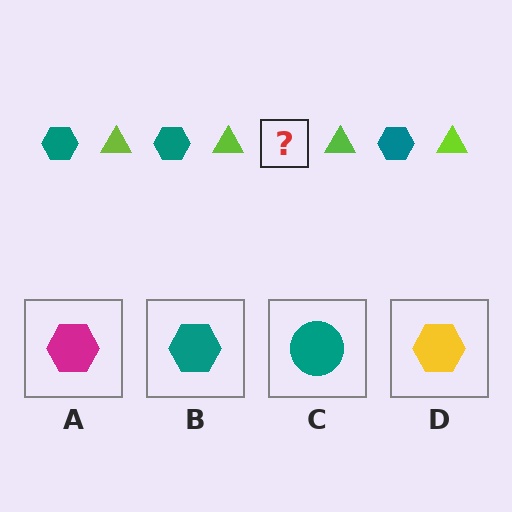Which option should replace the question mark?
Option B.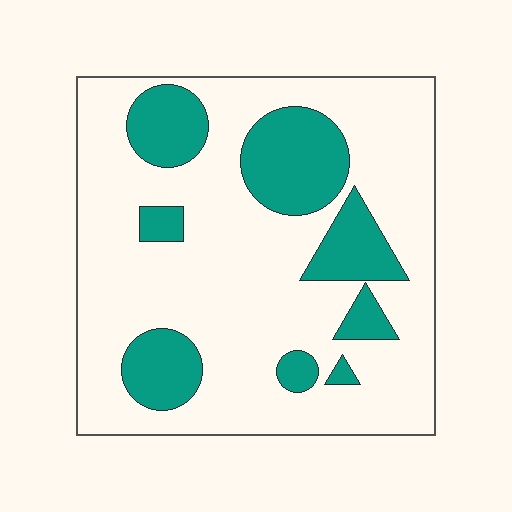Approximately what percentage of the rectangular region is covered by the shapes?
Approximately 25%.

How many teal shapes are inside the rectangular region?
8.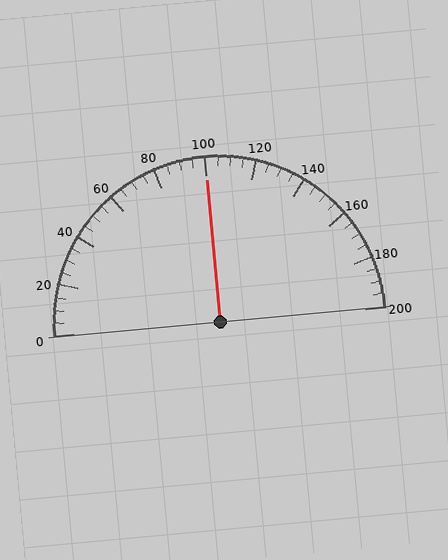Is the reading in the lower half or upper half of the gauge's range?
The reading is in the upper half of the range (0 to 200).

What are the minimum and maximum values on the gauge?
The gauge ranges from 0 to 200.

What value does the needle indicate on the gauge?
The needle indicates approximately 100.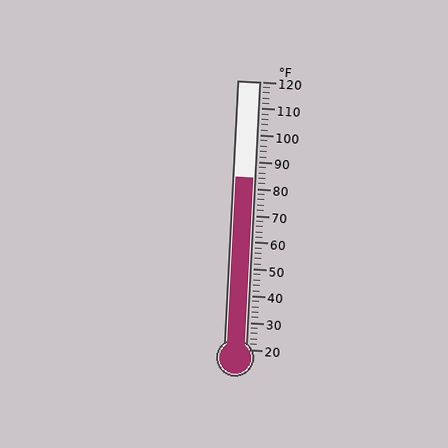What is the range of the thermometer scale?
The thermometer scale ranges from 20°F to 120°F.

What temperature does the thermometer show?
The thermometer shows approximately 84°F.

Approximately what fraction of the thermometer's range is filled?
The thermometer is filled to approximately 65% of its range.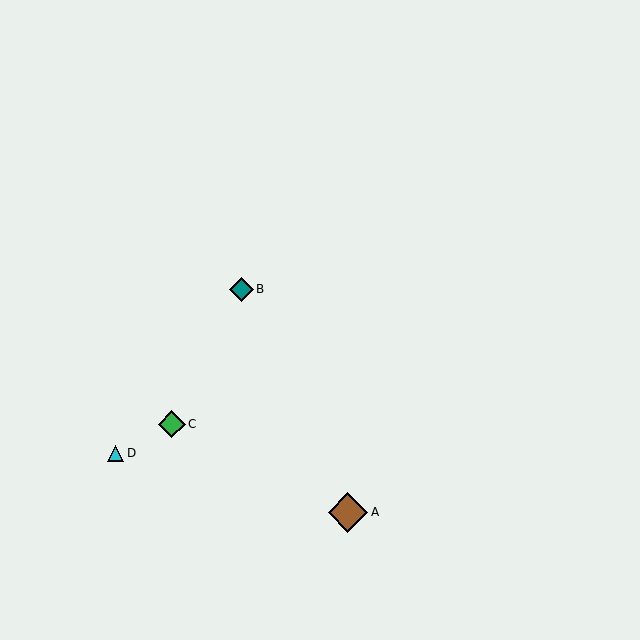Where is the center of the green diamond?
The center of the green diamond is at (172, 424).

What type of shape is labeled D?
Shape D is a cyan triangle.